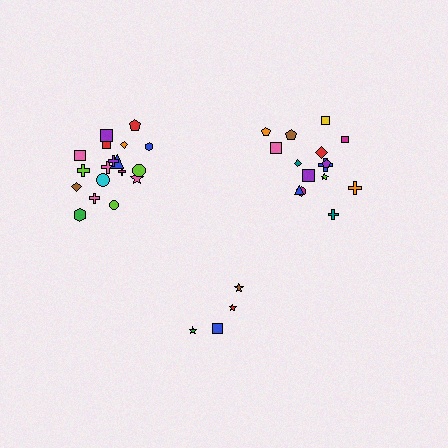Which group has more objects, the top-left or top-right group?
The top-left group.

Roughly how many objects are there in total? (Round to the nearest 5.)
Roughly 35 objects in total.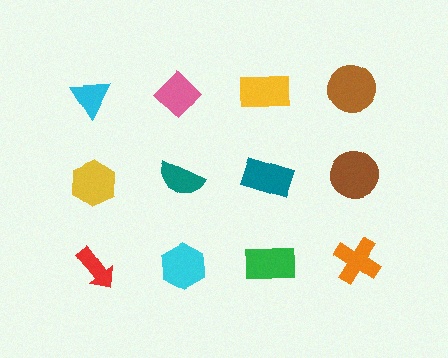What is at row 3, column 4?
An orange cross.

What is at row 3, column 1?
A red arrow.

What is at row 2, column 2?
A teal semicircle.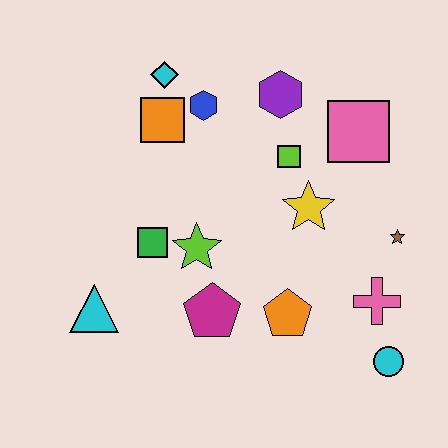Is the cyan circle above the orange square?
No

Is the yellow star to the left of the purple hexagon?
No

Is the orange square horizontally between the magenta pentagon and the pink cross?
No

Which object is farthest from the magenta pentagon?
The cyan diamond is farthest from the magenta pentagon.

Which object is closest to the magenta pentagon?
The lime star is closest to the magenta pentagon.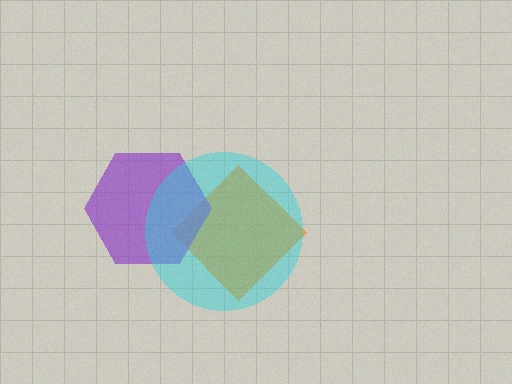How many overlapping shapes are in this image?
There are 3 overlapping shapes in the image.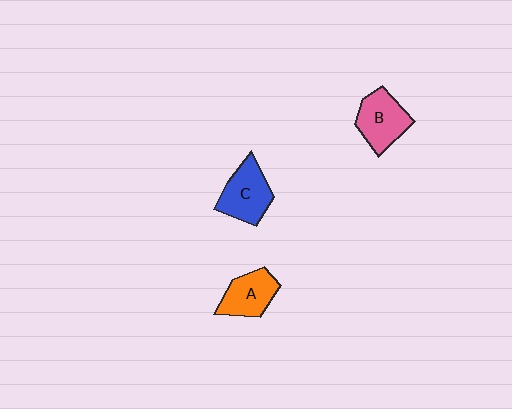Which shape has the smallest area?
Shape A (orange).